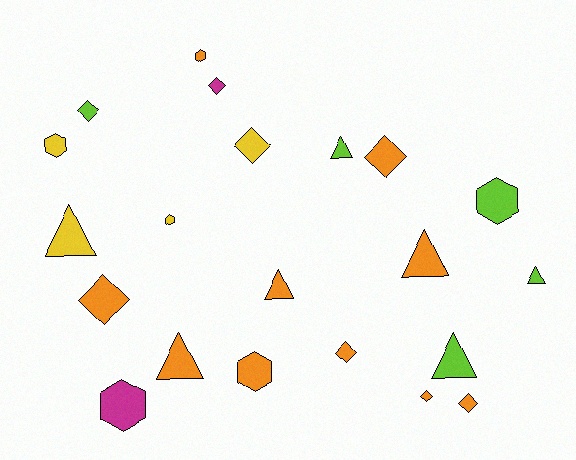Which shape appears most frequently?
Diamond, with 8 objects.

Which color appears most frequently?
Orange, with 10 objects.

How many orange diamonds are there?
There are 5 orange diamonds.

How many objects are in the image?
There are 21 objects.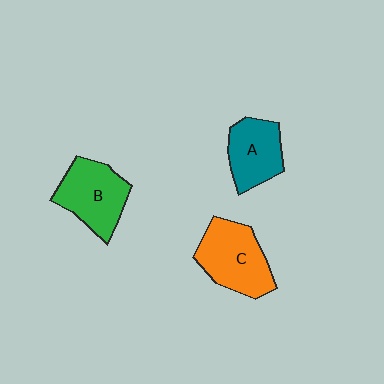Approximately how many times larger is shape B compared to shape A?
Approximately 1.2 times.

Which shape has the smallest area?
Shape A (teal).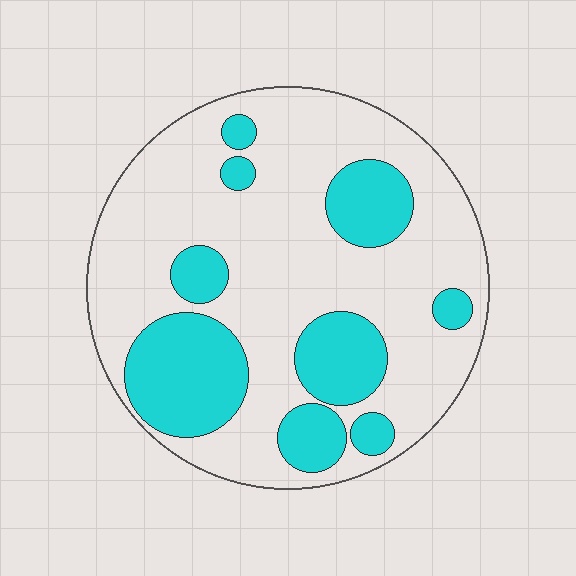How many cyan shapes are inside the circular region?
9.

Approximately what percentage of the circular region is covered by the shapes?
Approximately 30%.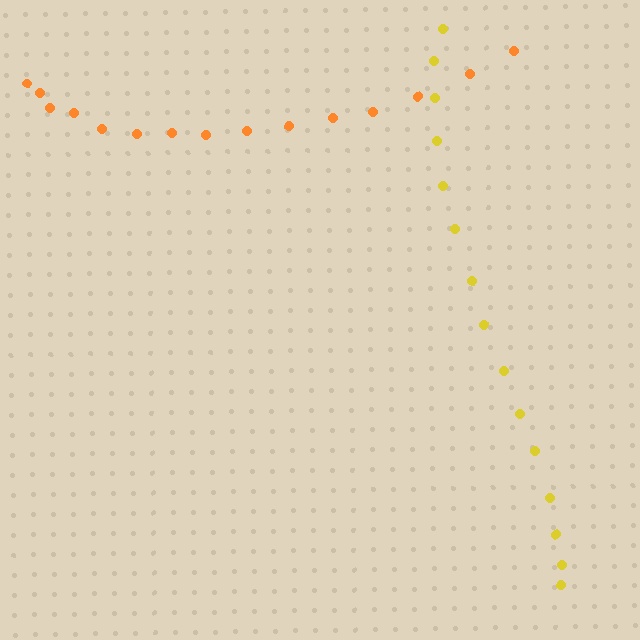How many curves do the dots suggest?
There are 2 distinct paths.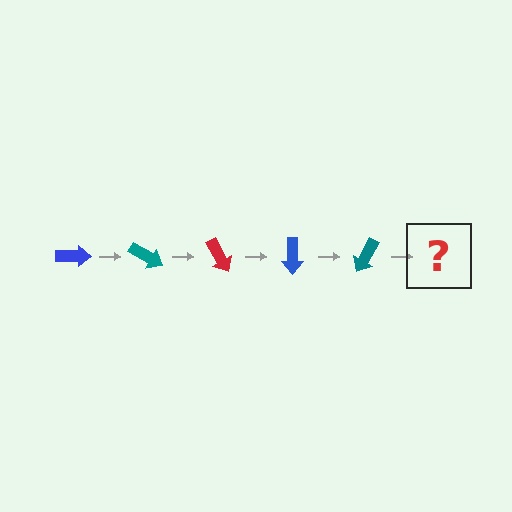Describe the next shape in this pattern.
It should be a red arrow, rotated 150 degrees from the start.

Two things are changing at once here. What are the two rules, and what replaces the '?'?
The two rules are that it rotates 30 degrees each step and the color cycles through blue, teal, and red. The '?' should be a red arrow, rotated 150 degrees from the start.